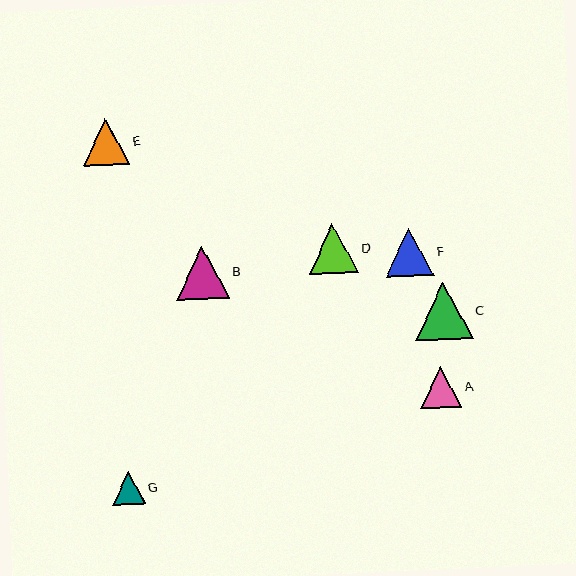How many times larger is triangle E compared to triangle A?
Triangle E is approximately 1.1 times the size of triangle A.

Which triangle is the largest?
Triangle C is the largest with a size of approximately 58 pixels.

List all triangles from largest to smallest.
From largest to smallest: C, B, D, F, E, A, G.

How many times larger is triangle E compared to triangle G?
Triangle E is approximately 1.4 times the size of triangle G.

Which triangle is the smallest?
Triangle G is the smallest with a size of approximately 33 pixels.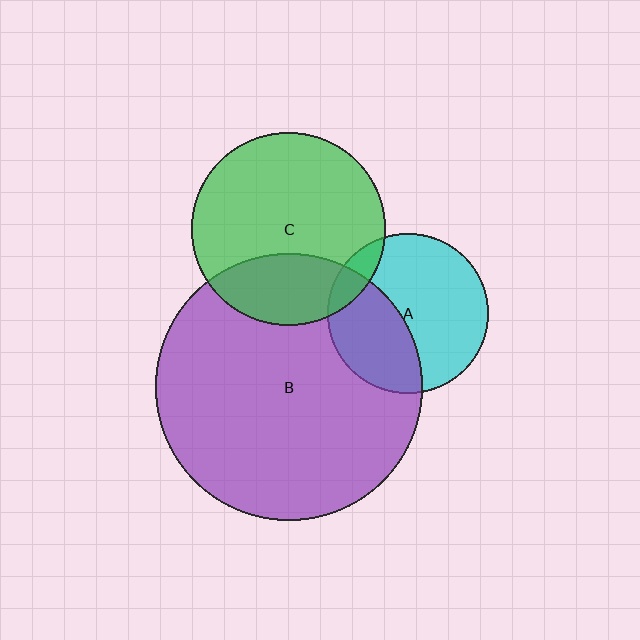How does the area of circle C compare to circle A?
Approximately 1.4 times.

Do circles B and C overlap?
Yes.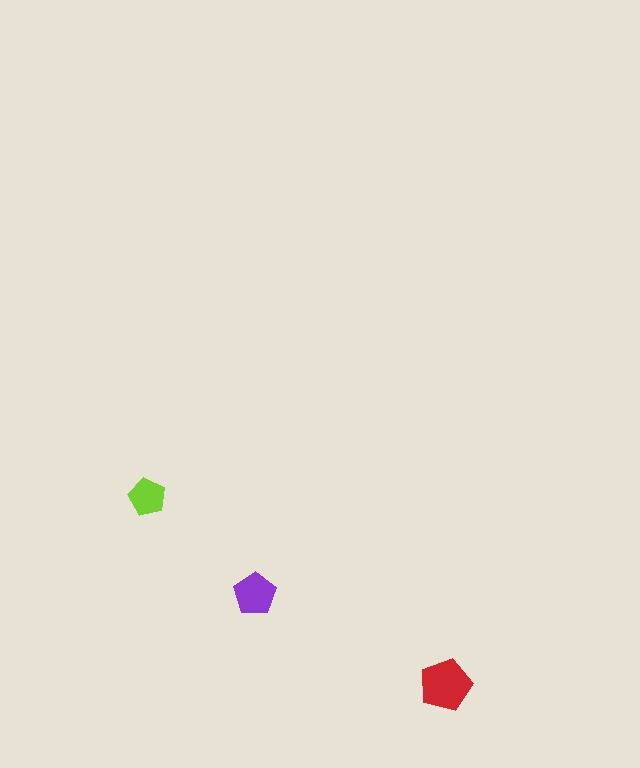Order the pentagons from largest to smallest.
the red one, the purple one, the lime one.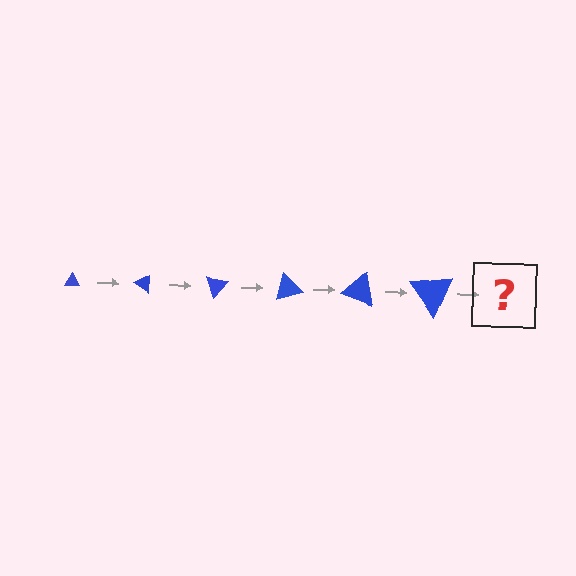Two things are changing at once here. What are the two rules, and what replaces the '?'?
The two rules are that the triangle grows larger each step and it rotates 35 degrees each step. The '?' should be a triangle, larger than the previous one and rotated 210 degrees from the start.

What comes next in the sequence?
The next element should be a triangle, larger than the previous one and rotated 210 degrees from the start.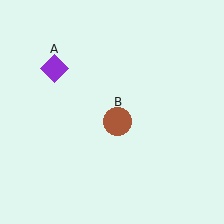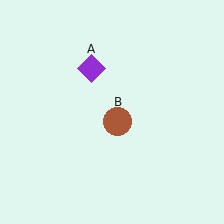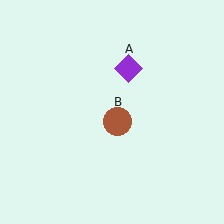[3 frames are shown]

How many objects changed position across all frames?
1 object changed position: purple diamond (object A).